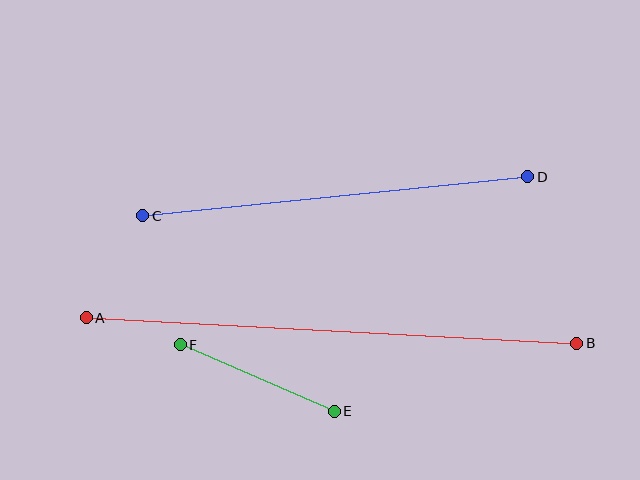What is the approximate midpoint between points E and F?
The midpoint is at approximately (257, 378) pixels.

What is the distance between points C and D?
The distance is approximately 387 pixels.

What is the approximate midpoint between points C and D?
The midpoint is at approximately (335, 196) pixels.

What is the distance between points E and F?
The distance is approximately 168 pixels.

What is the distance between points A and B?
The distance is approximately 491 pixels.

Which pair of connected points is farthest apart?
Points A and B are farthest apart.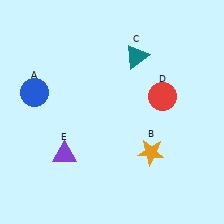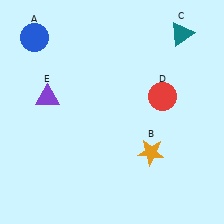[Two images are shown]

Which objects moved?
The objects that moved are: the blue circle (A), the teal triangle (C), the purple triangle (E).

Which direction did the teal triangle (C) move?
The teal triangle (C) moved right.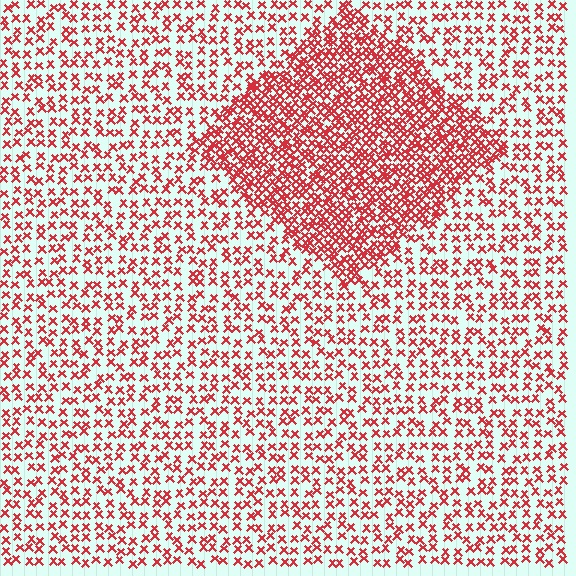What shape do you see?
I see a diamond.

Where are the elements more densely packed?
The elements are more densely packed inside the diamond boundary.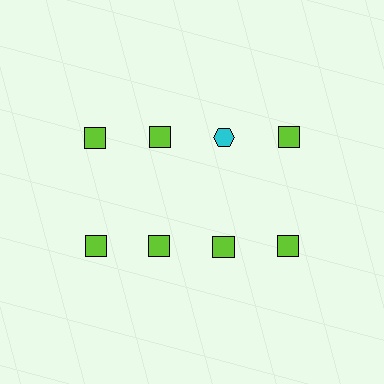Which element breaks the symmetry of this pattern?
The cyan hexagon in the top row, center column breaks the symmetry. All other shapes are lime squares.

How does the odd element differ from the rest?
It differs in both color (cyan instead of lime) and shape (hexagon instead of square).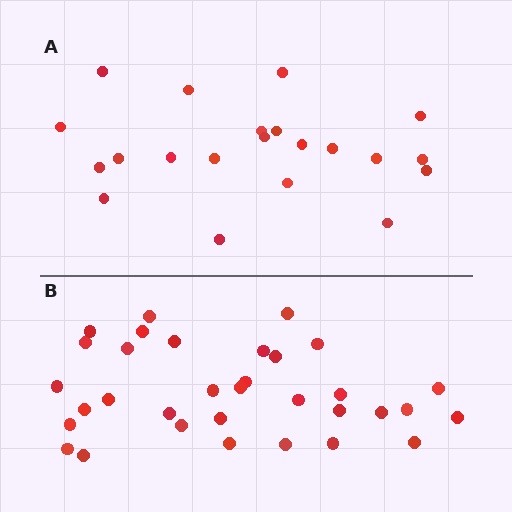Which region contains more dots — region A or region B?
Region B (the bottom region) has more dots.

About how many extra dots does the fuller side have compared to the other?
Region B has roughly 12 or so more dots than region A.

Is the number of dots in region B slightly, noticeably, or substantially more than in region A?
Region B has substantially more. The ratio is roughly 1.6 to 1.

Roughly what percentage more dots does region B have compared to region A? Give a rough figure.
About 55% more.